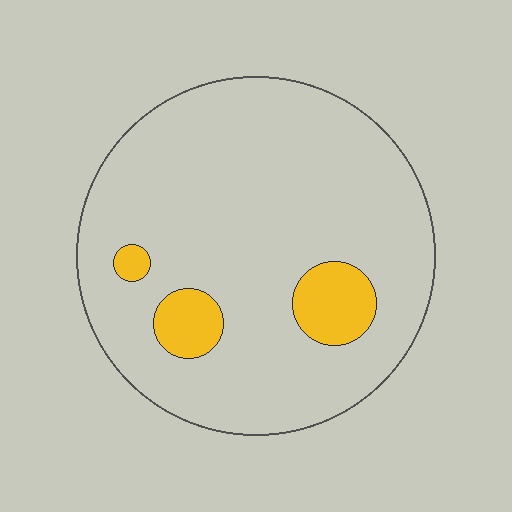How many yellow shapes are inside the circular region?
3.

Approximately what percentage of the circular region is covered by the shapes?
Approximately 10%.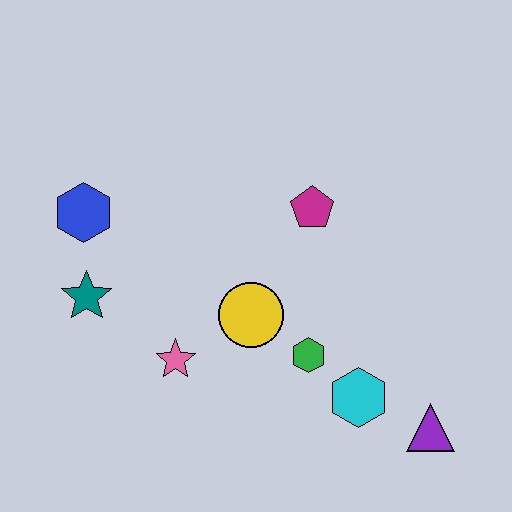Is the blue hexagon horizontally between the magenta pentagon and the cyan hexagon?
No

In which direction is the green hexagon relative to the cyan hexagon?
The green hexagon is to the left of the cyan hexagon.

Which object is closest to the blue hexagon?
The teal star is closest to the blue hexagon.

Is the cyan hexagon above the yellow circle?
No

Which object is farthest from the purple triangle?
The blue hexagon is farthest from the purple triangle.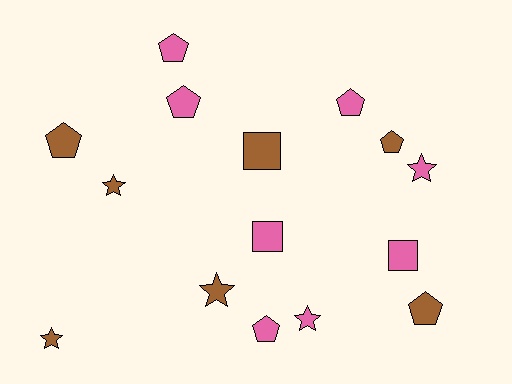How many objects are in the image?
There are 15 objects.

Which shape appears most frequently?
Pentagon, with 7 objects.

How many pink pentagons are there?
There are 4 pink pentagons.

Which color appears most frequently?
Pink, with 8 objects.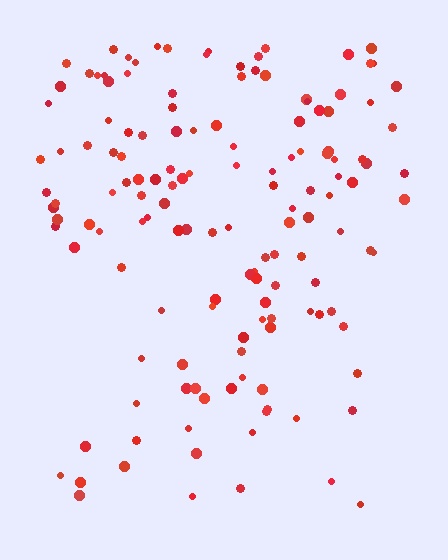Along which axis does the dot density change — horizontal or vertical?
Vertical.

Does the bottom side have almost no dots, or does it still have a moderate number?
Still a moderate number, just noticeably fewer than the top.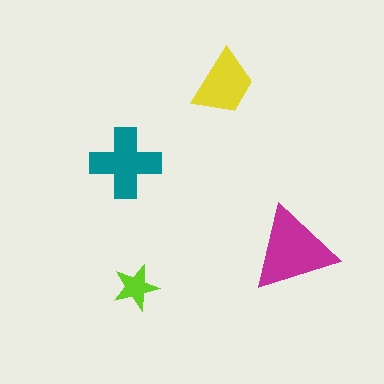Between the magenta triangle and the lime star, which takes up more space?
The magenta triangle.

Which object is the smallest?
The lime star.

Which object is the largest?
The magenta triangle.